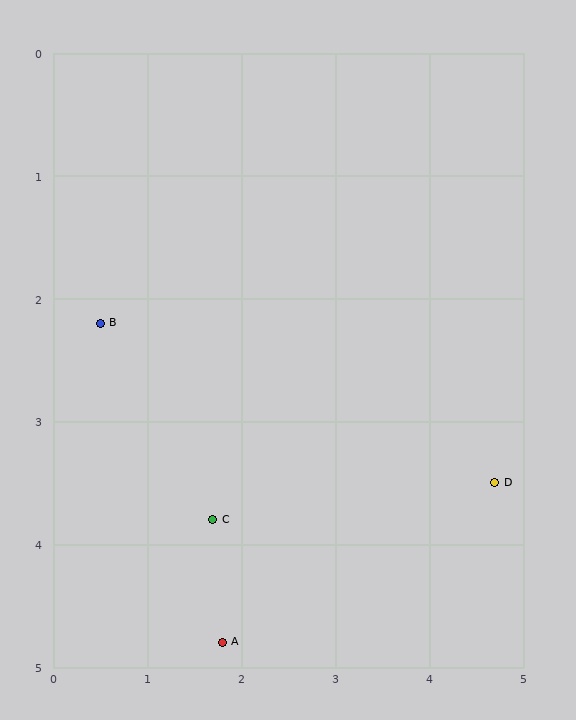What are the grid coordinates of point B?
Point B is at approximately (0.5, 2.2).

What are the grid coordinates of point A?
Point A is at approximately (1.8, 4.8).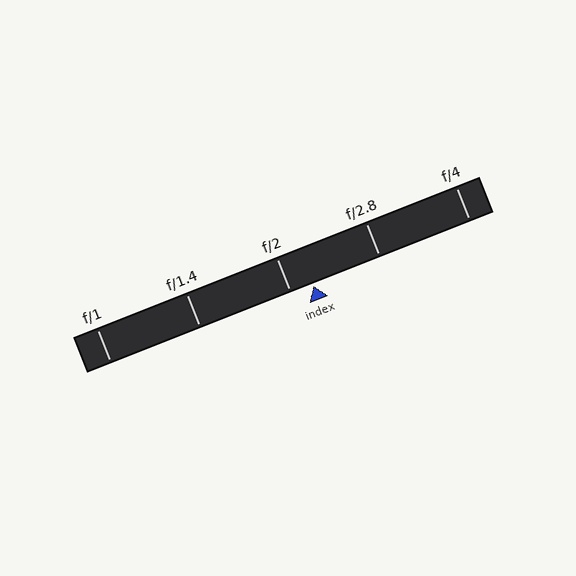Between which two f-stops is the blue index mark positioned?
The index mark is between f/2 and f/2.8.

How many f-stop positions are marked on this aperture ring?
There are 5 f-stop positions marked.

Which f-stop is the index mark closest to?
The index mark is closest to f/2.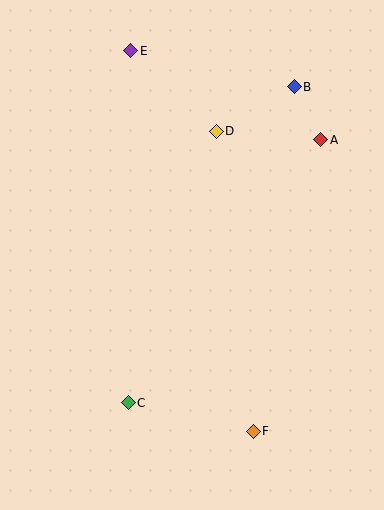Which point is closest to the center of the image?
Point D at (216, 131) is closest to the center.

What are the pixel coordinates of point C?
Point C is at (128, 403).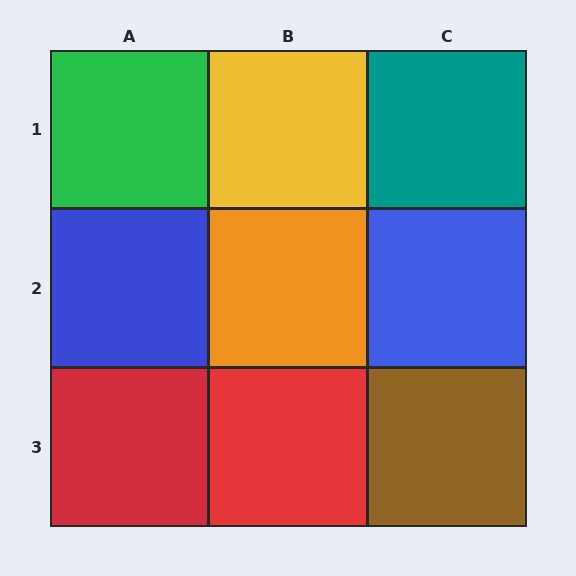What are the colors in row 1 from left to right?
Green, yellow, teal.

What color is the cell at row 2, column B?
Orange.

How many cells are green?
1 cell is green.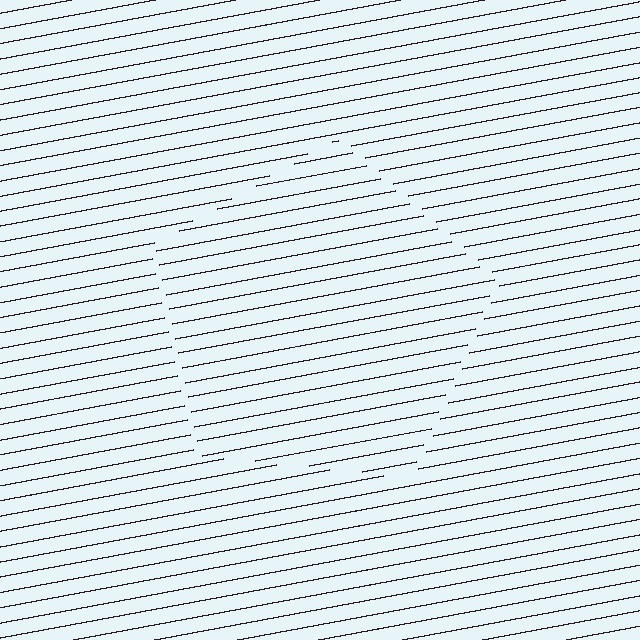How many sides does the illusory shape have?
5 sides — the line-ends trace a pentagon.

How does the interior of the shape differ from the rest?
The interior of the shape contains the same grating, shifted by half a period — the contour is defined by the phase discontinuity where line-ends from the inner and outer gratings abut.